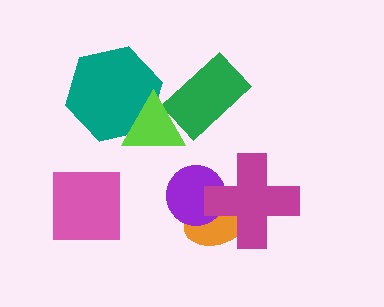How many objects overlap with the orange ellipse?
2 objects overlap with the orange ellipse.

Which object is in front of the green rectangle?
The lime triangle is in front of the green rectangle.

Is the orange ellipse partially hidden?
Yes, it is partially covered by another shape.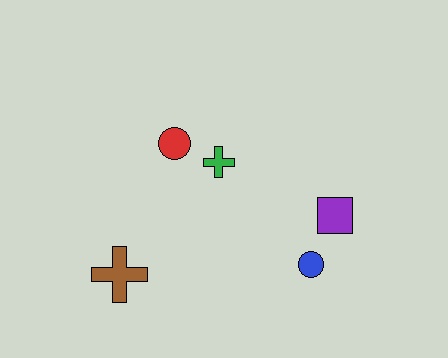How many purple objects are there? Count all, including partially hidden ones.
There is 1 purple object.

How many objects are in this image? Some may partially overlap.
There are 5 objects.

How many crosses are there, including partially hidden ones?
There are 2 crosses.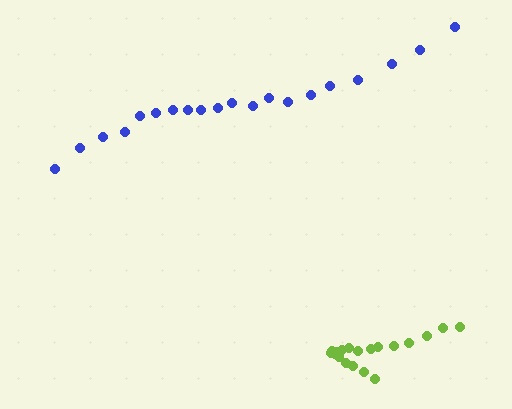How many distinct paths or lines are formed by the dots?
There are 2 distinct paths.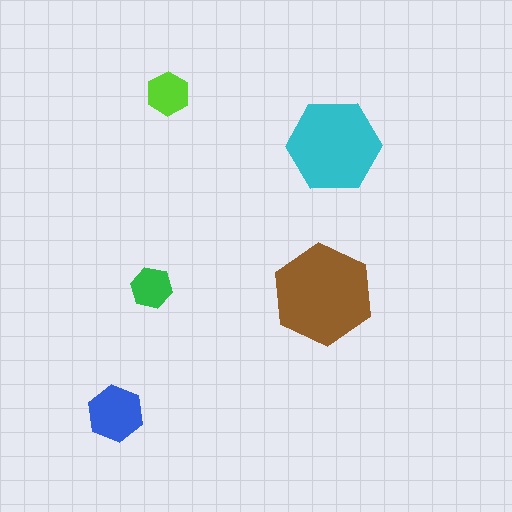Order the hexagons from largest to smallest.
the brown one, the cyan one, the blue one, the lime one, the green one.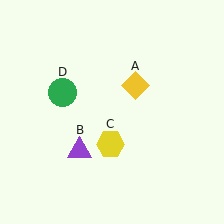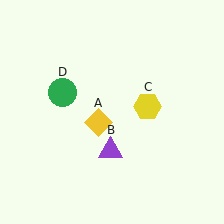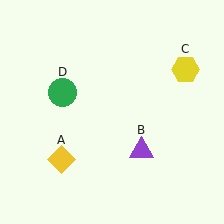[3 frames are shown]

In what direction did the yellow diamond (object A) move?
The yellow diamond (object A) moved down and to the left.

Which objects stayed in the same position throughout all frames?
Green circle (object D) remained stationary.